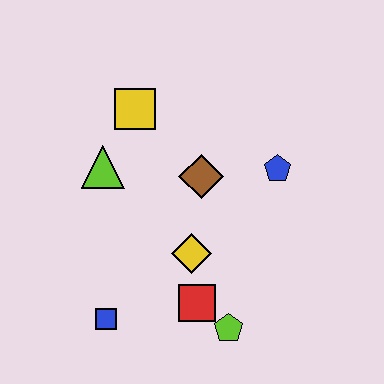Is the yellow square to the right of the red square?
No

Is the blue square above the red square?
No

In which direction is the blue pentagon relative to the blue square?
The blue pentagon is to the right of the blue square.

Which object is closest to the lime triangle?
The yellow square is closest to the lime triangle.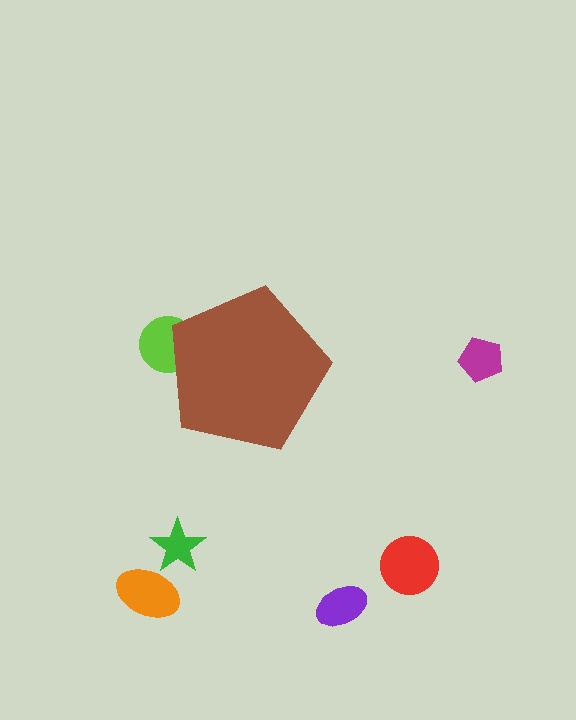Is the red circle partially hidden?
No, the red circle is fully visible.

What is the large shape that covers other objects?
A brown pentagon.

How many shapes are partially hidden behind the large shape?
1 shape is partially hidden.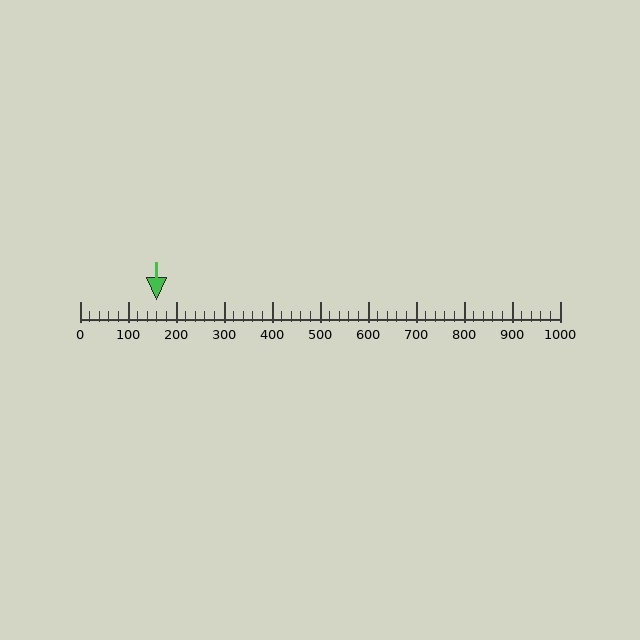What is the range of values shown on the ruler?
The ruler shows values from 0 to 1000.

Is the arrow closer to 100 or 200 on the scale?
The arrow is closer to 200.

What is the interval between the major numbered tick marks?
The major tick marks are spaced 100 units apart.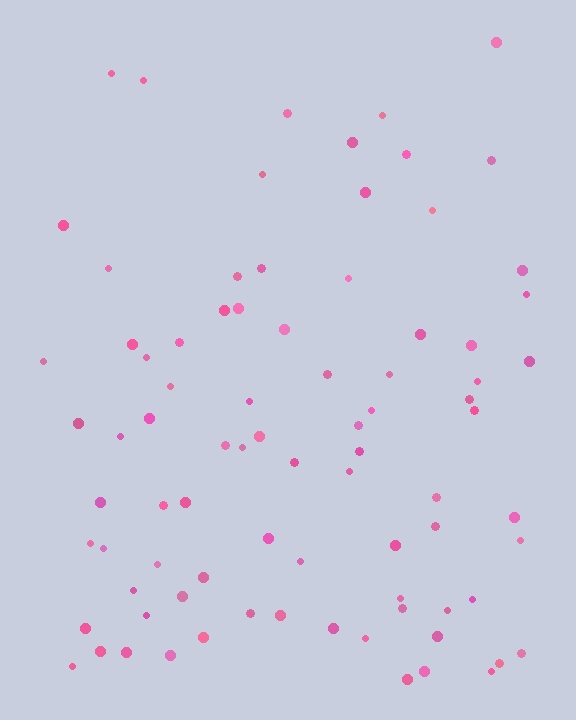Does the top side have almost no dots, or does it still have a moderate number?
Still a moderate number, just noticeably fewer than the bottom.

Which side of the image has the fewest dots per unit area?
The top.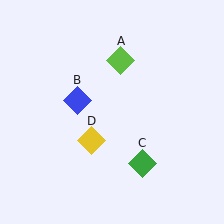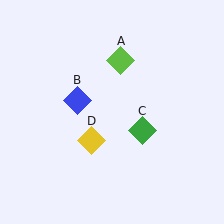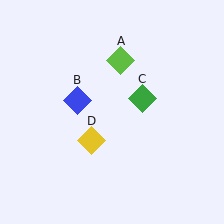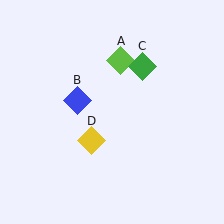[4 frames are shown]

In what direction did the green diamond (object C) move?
The green diamond (object C) moved up.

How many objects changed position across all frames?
1 object changed position: green diamond (object C).